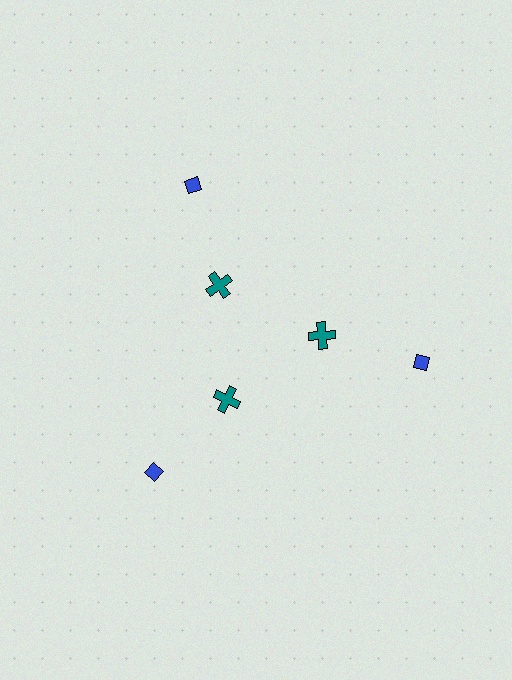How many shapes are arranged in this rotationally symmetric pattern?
There are 6 shapes, arranged in 3 groups of 2.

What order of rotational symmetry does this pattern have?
This pattern has 3-fold rotational symmetry.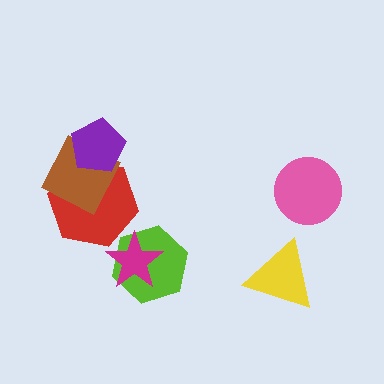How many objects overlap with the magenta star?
1 object overlaps with the magenta star.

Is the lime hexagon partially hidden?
Yes, it is partially covered by another shape.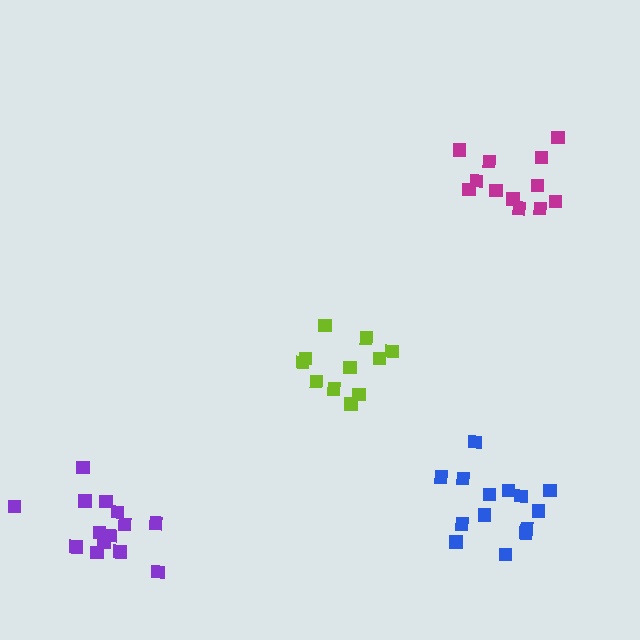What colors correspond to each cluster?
The clusters are colored: purple, lime, blue, magenta.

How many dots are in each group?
Group 1: 14 dots, Group 2: 11 dots, Group 3: 14 dots, Group 4: 12 dots (51 total).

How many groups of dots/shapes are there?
There are 4 groups.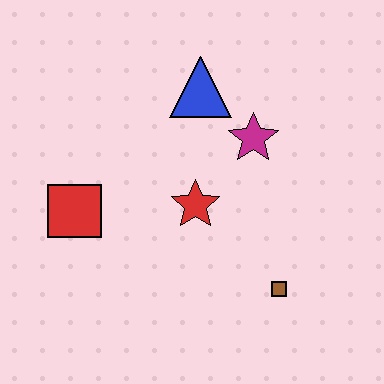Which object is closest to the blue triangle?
The magenta star is closest to the blue triangle.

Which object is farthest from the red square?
The brown square is farthest from the red square.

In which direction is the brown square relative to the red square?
The brown square is to the right of the red square.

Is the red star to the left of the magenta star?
Yes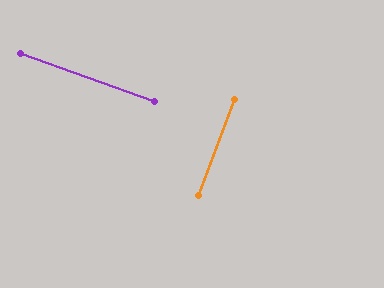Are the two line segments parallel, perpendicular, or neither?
Perpendicular — they meet at approximately 89°.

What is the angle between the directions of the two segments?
Approximately 89 degrees.